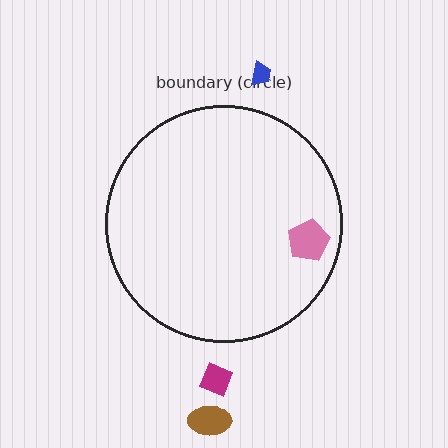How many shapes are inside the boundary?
1 inside, 3 outside.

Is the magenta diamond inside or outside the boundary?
Outside.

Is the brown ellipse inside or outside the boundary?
Outside.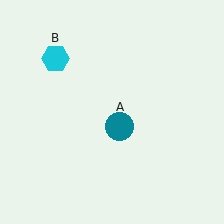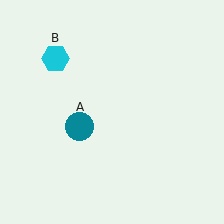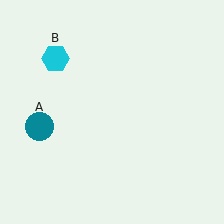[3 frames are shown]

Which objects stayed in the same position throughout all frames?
Cyan hexagon (object B) remained stationary.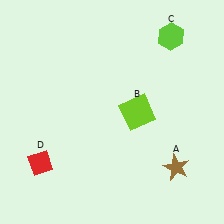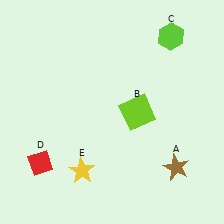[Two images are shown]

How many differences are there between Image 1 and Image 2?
There is 1 difference between the two images.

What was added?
A yellow star (E) was added in Image 2.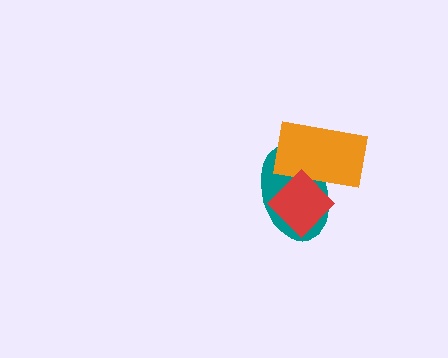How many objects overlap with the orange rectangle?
2 objects overlap with the orange rectangle.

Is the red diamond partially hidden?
No, no other shape covers it.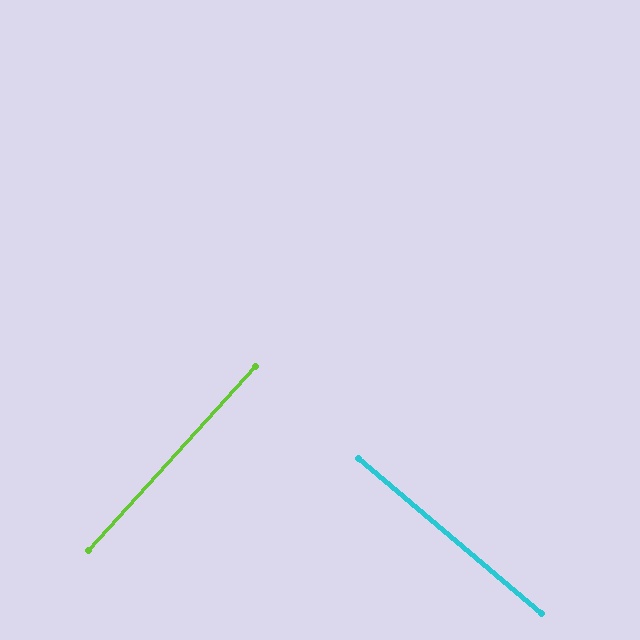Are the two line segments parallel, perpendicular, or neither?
Perpendicular — they meet at approximately 88°.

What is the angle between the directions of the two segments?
Approximately 88 degrees.